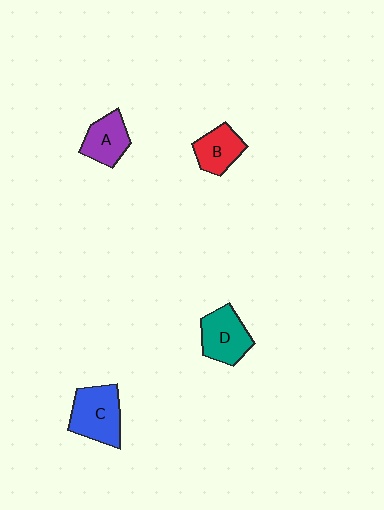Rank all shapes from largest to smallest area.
From largest to smallest: C (blue), D (teal), A (purple), B (red).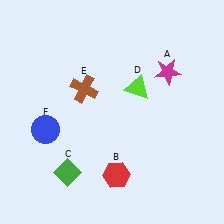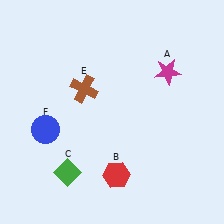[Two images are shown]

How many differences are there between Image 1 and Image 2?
There is 1 difference between the two images.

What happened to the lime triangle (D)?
The lime triangle (D) was removed in Image 2. It was in the top-right area of Image 1.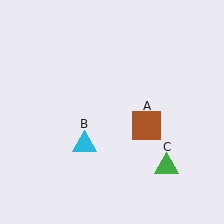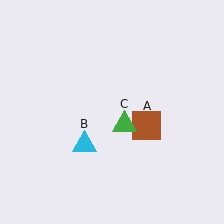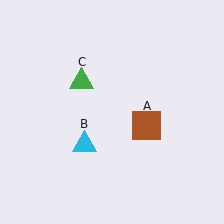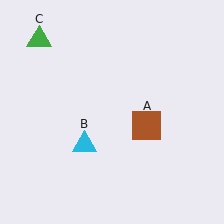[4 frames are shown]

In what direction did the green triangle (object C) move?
The green triangle (object C) moved up and to the left.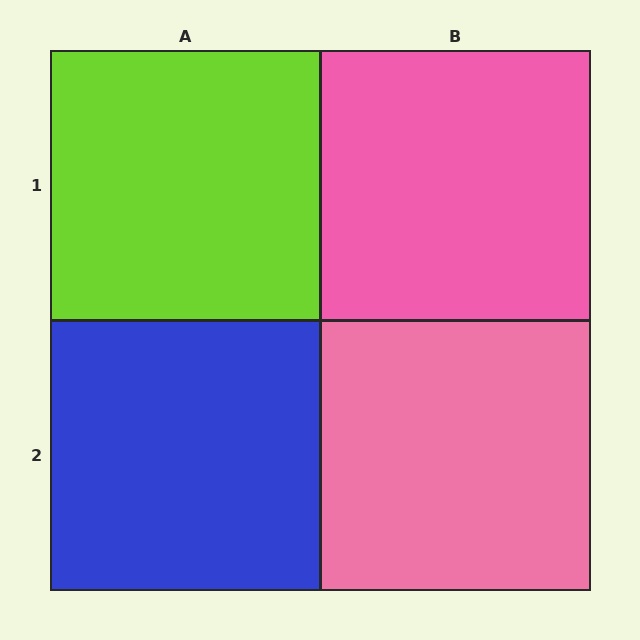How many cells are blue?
1 cell is blue.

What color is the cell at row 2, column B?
Pink.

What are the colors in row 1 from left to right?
Lime, pink.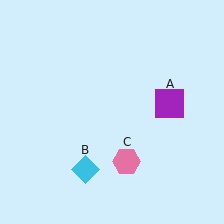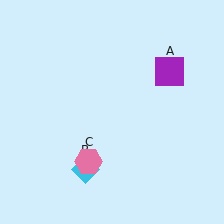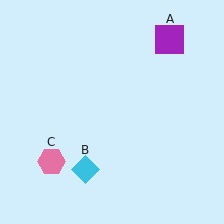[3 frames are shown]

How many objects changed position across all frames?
2 objects changed position: purple square (object A), pink hexagon (object C).